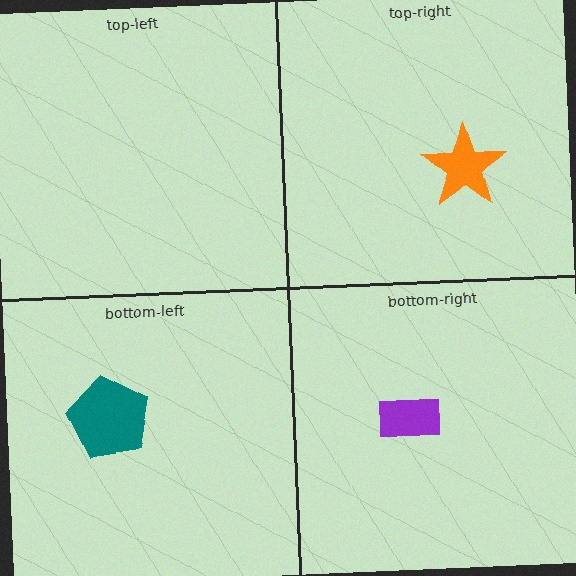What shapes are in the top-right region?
The orange star.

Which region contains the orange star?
The top-right region.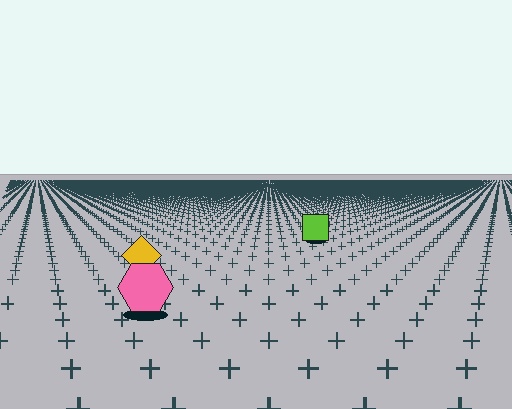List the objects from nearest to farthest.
From nearest to farthest: the pink hexagon, the yellow diamond, the lime square.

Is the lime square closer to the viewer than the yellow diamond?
No. The yellow diamond is closer — you can tell from the texture gradient: the ground texture is coarser near it.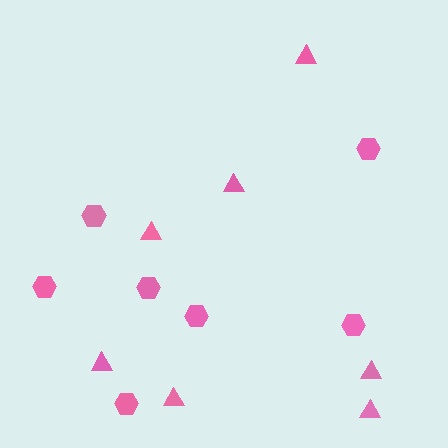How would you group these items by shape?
There are 2 groups: one group of triangles (7) and one group of hexagons (7).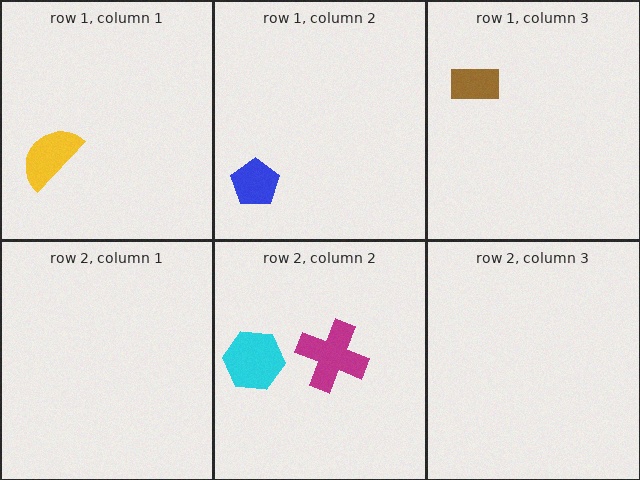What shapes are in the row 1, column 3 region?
The brown rectangle.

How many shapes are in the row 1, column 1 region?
1.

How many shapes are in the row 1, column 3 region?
1.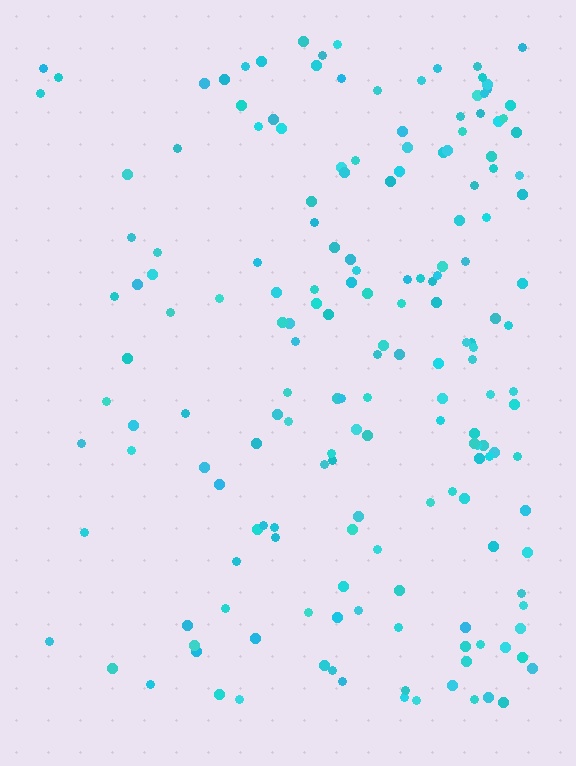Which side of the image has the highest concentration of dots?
The right.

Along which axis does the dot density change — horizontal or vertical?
Horizontal.